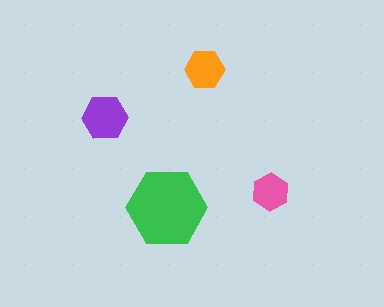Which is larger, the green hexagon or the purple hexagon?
The green one.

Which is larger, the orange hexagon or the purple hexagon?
The purple one.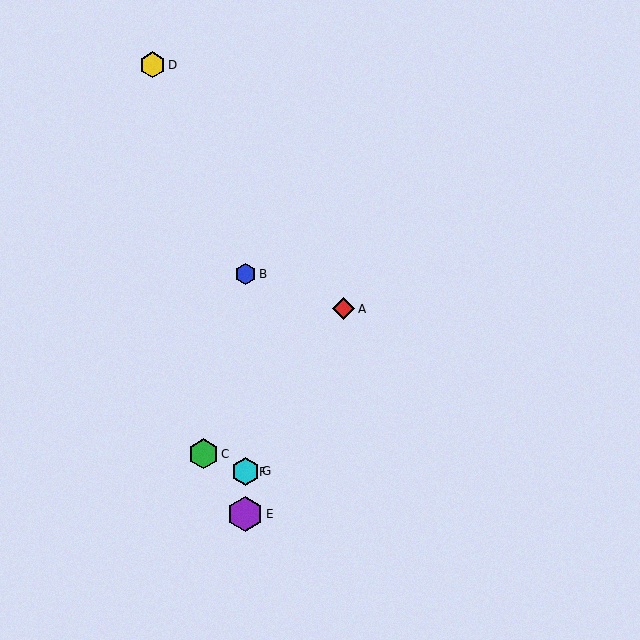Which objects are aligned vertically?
Objects B, E, F, G are aligned vertically.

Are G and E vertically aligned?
Yes, both are at x≈245.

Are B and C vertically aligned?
No, B is at x≈245 and C is at x≈203.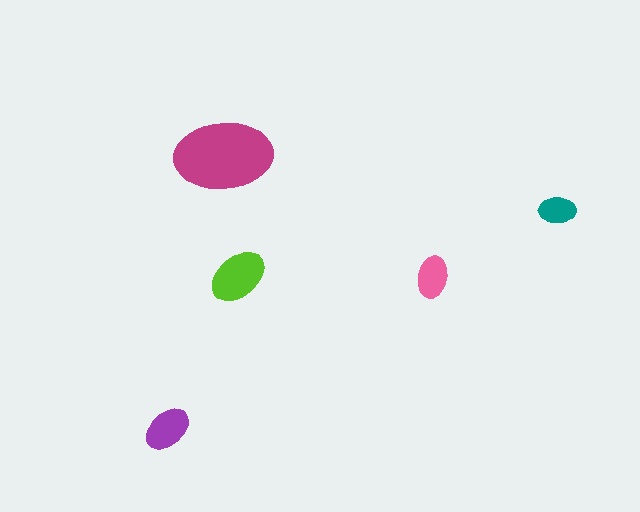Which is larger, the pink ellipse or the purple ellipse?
The purple one.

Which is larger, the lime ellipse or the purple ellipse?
The lime one.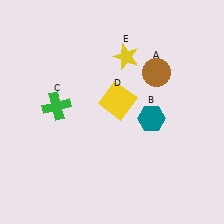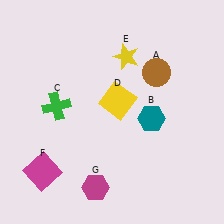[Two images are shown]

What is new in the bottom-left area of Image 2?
A magenta hexagon (G) was added in the bottom-left area of Image 2.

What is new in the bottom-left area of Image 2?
A magenta square (F) was added in the bottom-left area of Image 2.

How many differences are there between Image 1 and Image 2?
There are 2 differences between the two images.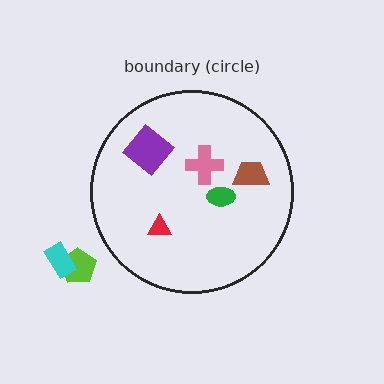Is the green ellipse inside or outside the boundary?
Inside.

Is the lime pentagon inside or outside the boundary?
Outside.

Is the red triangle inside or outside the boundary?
Inside.